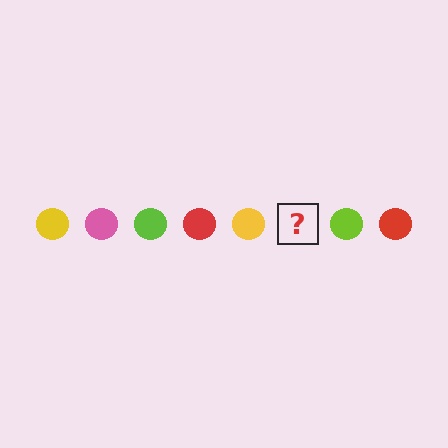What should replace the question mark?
The question mark should be replaced with a pink circle.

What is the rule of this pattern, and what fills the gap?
The rule is that the pattern cycles through yellow, pink, lime, red circles. The gap should be filled with a pink circle.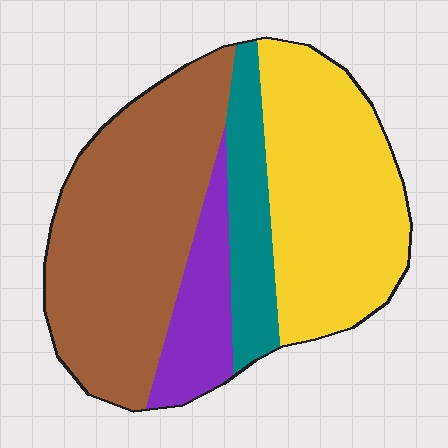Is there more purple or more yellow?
Yellow.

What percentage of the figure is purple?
Purple takes up less than a quarter of the figure.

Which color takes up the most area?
Brown, at roughly 40%.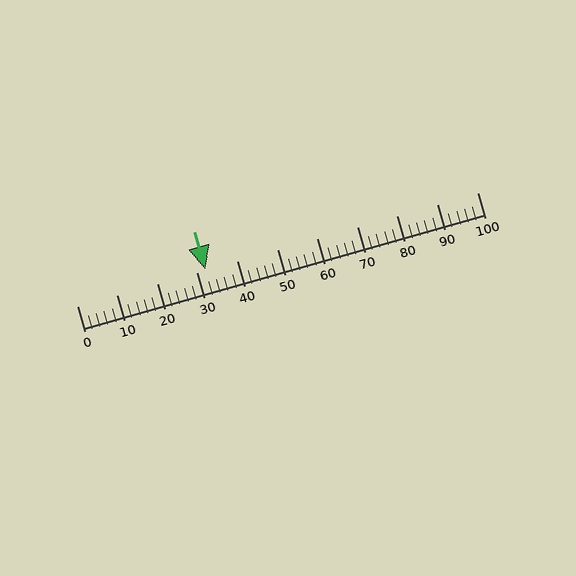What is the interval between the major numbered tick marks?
The major tick marks are spaced 10 units apart.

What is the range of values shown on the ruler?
The ruler shows values from 0 to 100.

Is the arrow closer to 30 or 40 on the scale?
The arrow is closer to 30.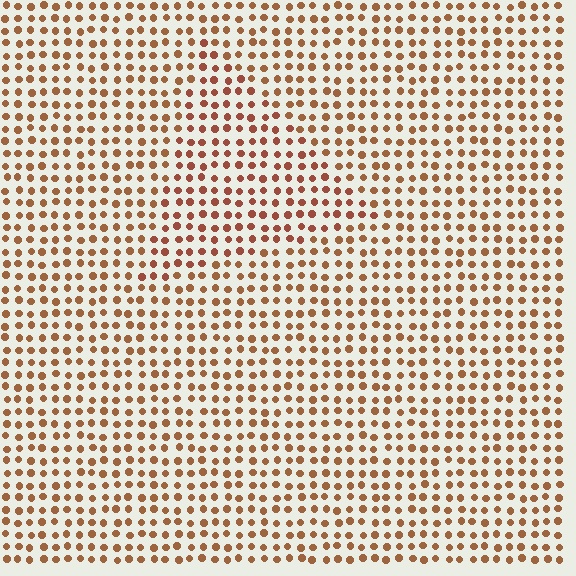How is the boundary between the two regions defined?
The boundary is defined purely by a slight shift in hue (about 16 degrees). Spacing, size, and orientation are identical on both sides.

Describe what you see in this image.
The image is filled with small brown elements in a uniform arrangement. A triangle-shaped region is visible where the elements are tinted to a slightly different hue, forming a subtle color boundary.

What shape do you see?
I see a triangle.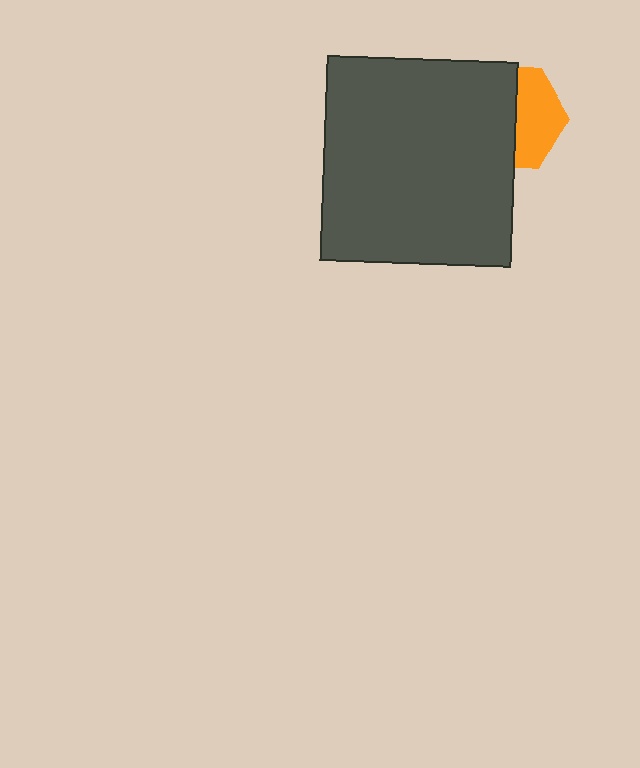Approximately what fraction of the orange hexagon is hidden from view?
Roughly 56% of the orange hexagon is hidden behind the dark gray rectangle.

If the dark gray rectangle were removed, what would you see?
You would see the complete orange hexagon.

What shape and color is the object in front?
The object in front is a dark gray rectangle.